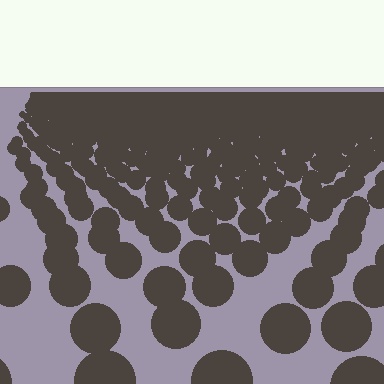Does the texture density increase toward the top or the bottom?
Density increases toward the top.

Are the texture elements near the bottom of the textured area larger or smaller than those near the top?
Larger. Near the bottom, elements are closer to the viewer and appear at a bigger on-screen size.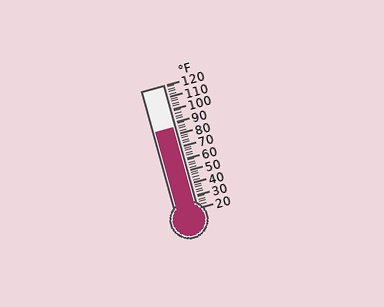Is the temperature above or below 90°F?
The temperature is below 90°F.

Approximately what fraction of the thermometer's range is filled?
The thermometer is filled to approximately 65% of its range.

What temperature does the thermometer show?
The thermometer shows approximately 86°F.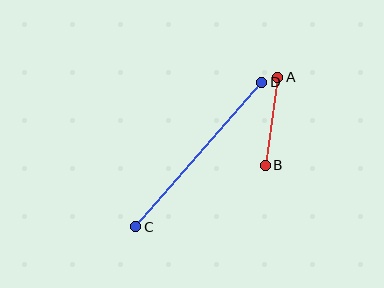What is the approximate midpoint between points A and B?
The midpoint is at approximately (272, 121) pixels.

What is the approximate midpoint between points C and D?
The midpoint is at approximately (199, 155) pixels.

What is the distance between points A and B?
The distance is approximately 89 pixels.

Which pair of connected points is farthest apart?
Points C and D are farthest apart.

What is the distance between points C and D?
The distance is approximately 192 pixels.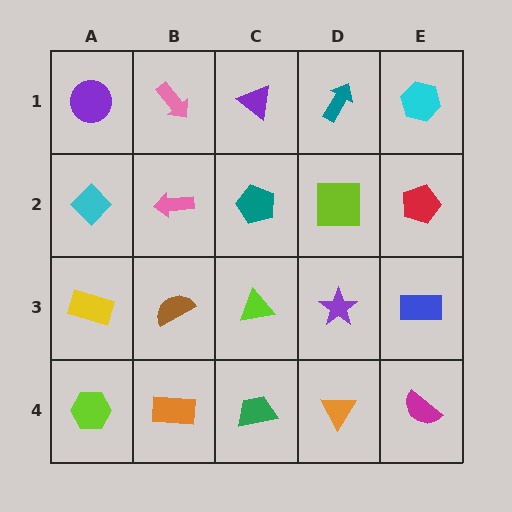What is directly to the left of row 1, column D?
A purple triangle.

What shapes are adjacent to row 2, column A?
A purple circle (row 1, column A), a yellow rectangle (row 3, column A), a pink arrow (row 2, column B).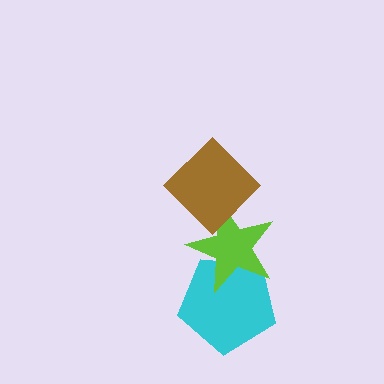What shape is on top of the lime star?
The brown diamond is on top of the lime star.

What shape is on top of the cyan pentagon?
The lime star is on top of the cyan pentagon.